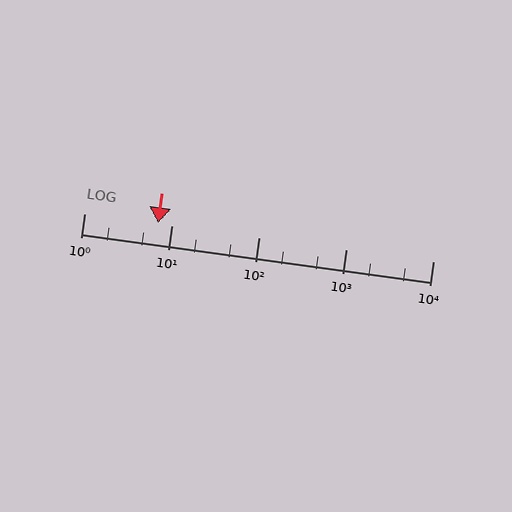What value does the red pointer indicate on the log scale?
The pointer indicates approximately 7.1.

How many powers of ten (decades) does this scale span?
The scale spans 4 decades, from 1 to 10000.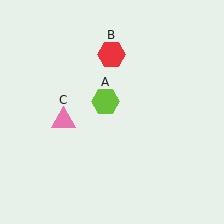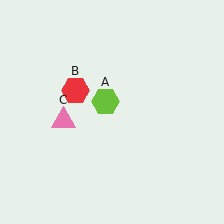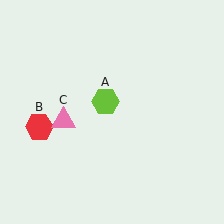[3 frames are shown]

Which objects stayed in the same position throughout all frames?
Lime hexagon (object A) and pink triangle (object C) remained stationary.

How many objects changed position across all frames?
1 object changed position: red hexagon (object B).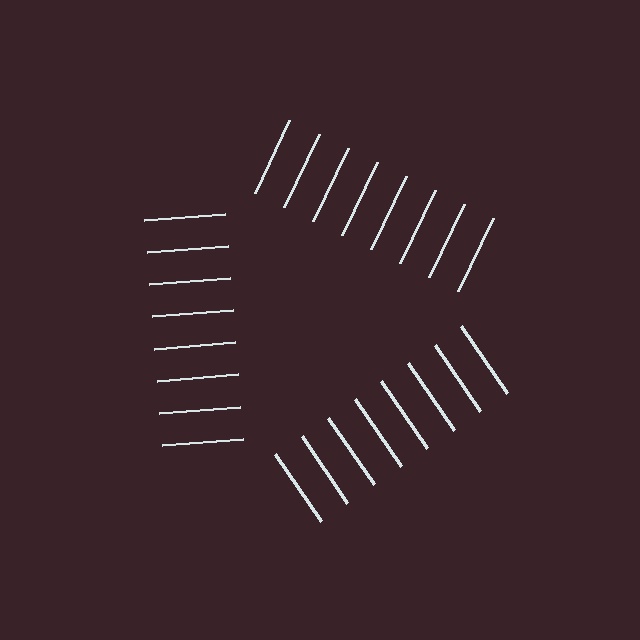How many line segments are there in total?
24 — 8 along each of the 3 edges.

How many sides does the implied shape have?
3 sides — the line-ends trace a triangle.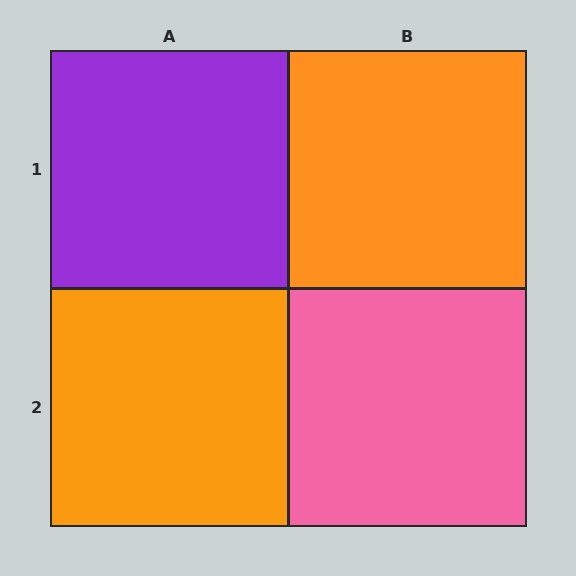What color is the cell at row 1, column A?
Purple.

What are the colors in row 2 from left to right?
Orange, pink.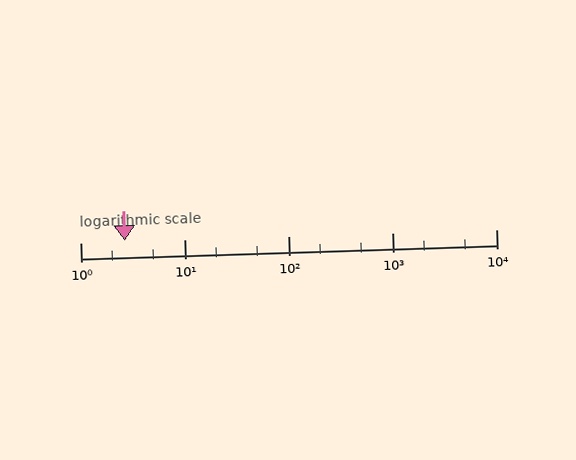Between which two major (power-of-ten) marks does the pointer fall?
The pointer is between 1 and 10.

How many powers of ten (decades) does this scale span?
The scale spans 4 decades, from 1 to 10000.